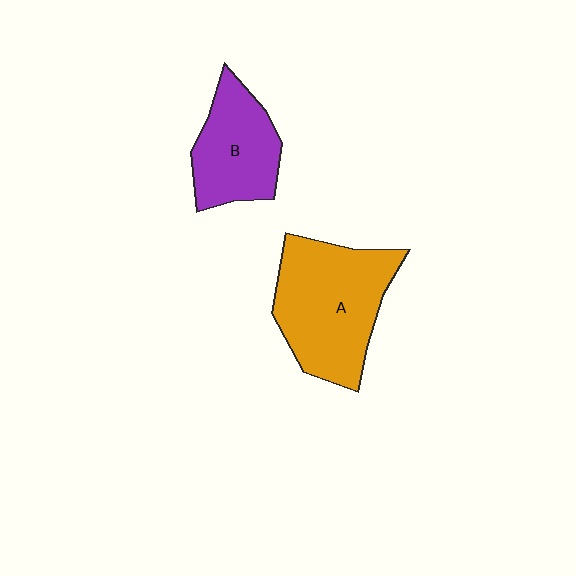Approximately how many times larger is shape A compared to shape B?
Approximately 1.5 times.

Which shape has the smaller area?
Shape B (purple).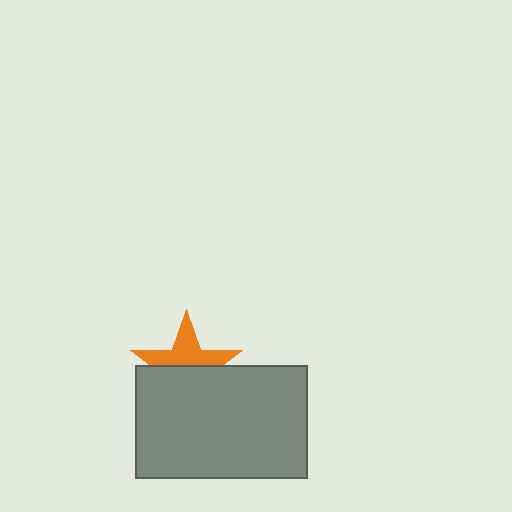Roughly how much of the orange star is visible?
About half of it is visible (roughly 49%).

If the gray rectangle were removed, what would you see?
You would see the complete orange star.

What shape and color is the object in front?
The object in front is a gray rectangle.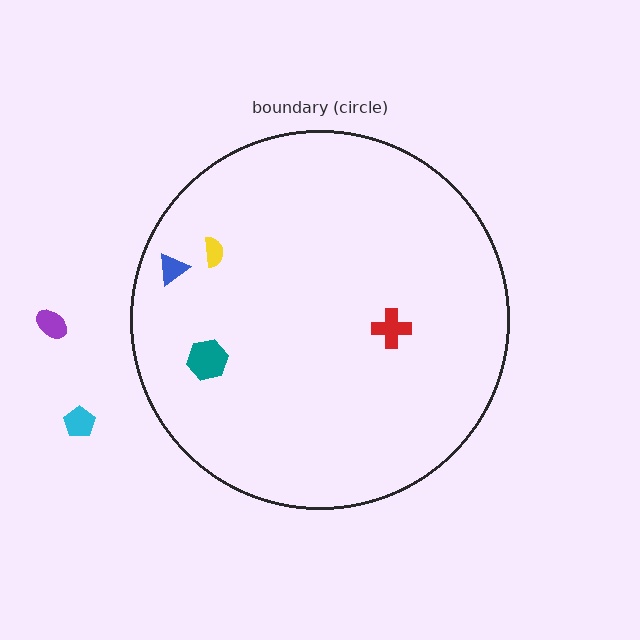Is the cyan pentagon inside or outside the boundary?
Outside.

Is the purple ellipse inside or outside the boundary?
Outside.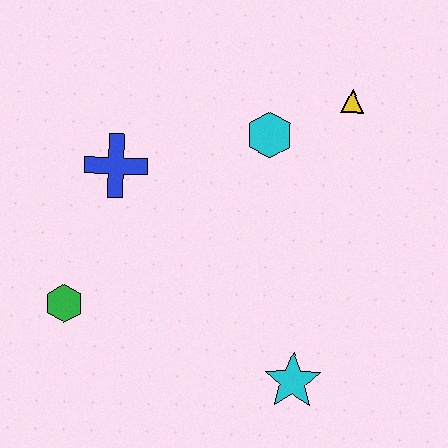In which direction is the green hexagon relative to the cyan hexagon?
The green hexagon is to the left of the cyan hexagon.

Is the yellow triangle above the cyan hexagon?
Yes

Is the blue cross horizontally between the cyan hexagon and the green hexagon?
Yes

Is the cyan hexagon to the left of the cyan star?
Yes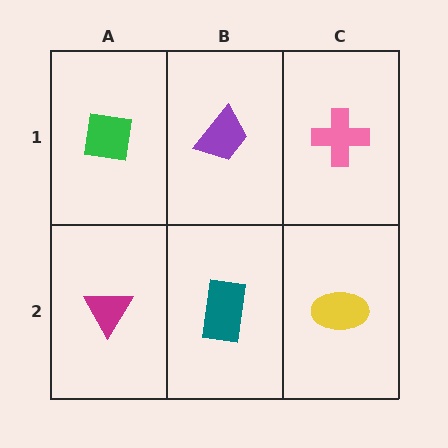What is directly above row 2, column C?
A pink cross.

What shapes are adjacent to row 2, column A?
A green square (row 1, column A), a teal rectangle (row 2, column B).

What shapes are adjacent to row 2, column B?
A purple trapezoid (row 1, column B), a magenta triangle (row 2, column A), a yellow ellipse (row 2, column C).